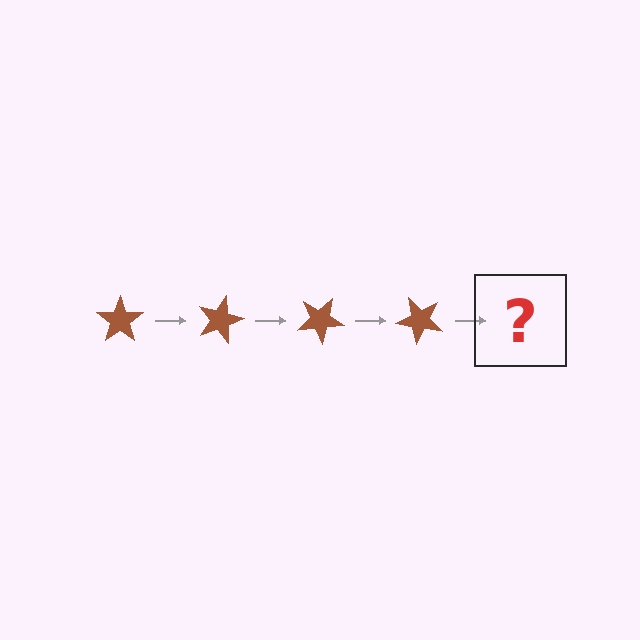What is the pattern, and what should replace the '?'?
The pattern is that the star rotates 15 degrees each step. The '?' should be a brown star rotated 60 degrees.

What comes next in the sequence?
The next element should be a brown star rotated 60 degrees.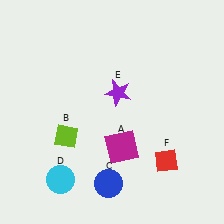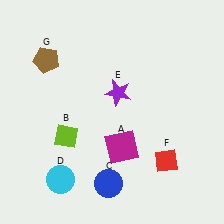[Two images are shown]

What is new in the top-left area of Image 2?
A brown pentagon (G) was added in the top-left area of Image 2.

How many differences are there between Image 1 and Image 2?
There is 1 difference between the two images.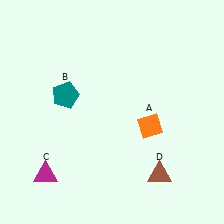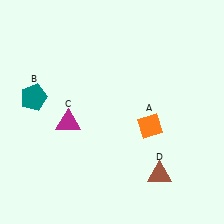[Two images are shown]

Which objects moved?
The objects that moved are: the teal pentagon (B), the magenta triangle (C).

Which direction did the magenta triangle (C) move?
The magenta triangle (C) moved up.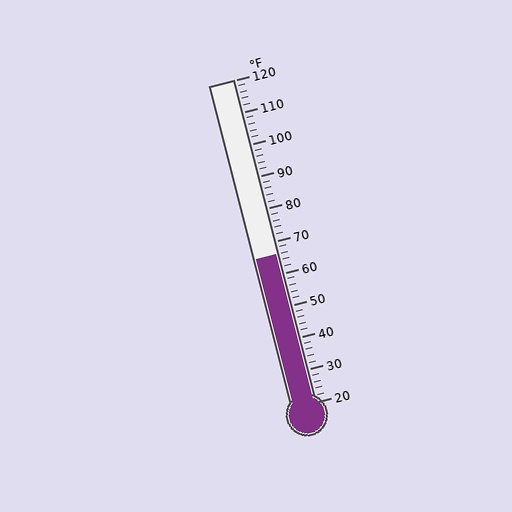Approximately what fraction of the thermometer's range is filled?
The thermometer is filled to approximately 45% of its range.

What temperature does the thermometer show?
The thermometer shows approximately 66°F.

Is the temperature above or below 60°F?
The temperature is above 60°F.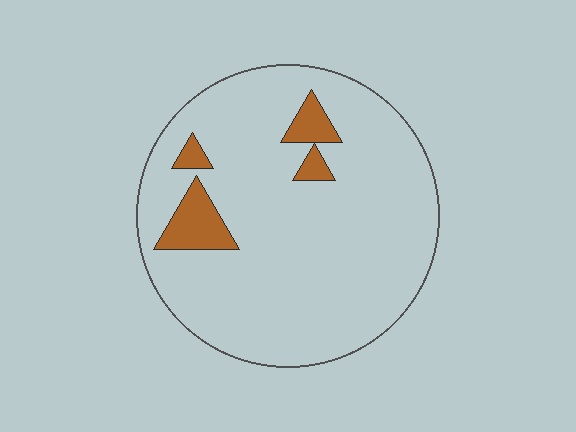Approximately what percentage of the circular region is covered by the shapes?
Approximately 10%.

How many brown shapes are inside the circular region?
4.